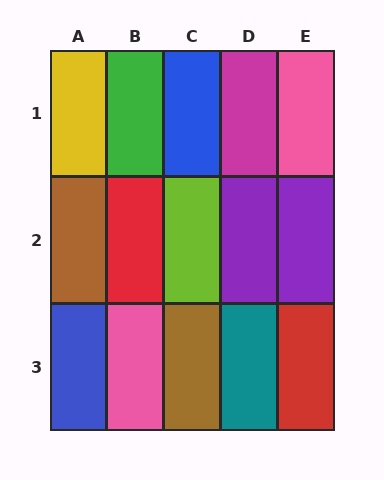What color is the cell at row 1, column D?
Magenta.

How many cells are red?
2 cells are red.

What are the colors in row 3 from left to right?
Blue, pink, brown, teal, red.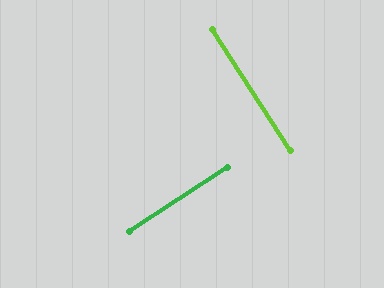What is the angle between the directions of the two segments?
Approximately 89 degrees.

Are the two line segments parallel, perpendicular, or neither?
Perpendicular — they meet at approximately 89°.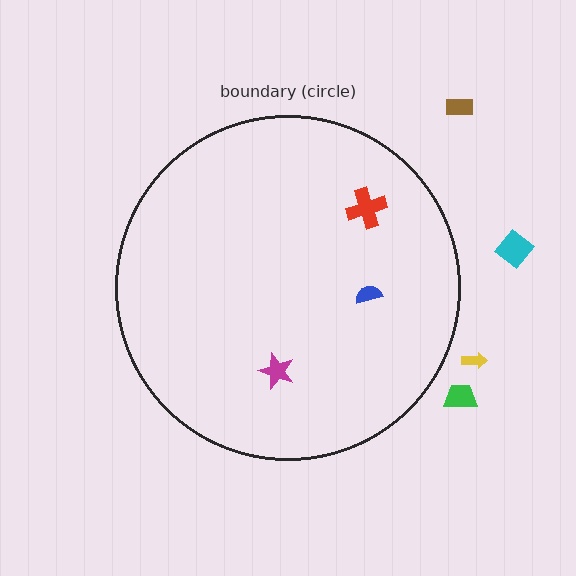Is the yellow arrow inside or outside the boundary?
Outside.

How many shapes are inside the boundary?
3 inside, 4 outside.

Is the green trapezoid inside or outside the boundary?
Outside.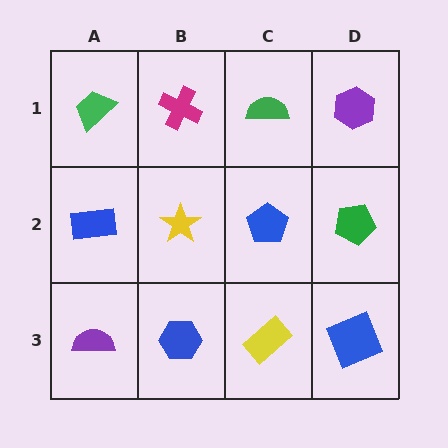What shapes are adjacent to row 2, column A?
A green trapezoid (row 1, column A), a purple semicircle (row 3, column A), a yellow star (row 2, column B).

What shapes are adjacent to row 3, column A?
A blue rectangle (row 2, column A), a blue hexagon (row 3, column B).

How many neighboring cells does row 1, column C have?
3.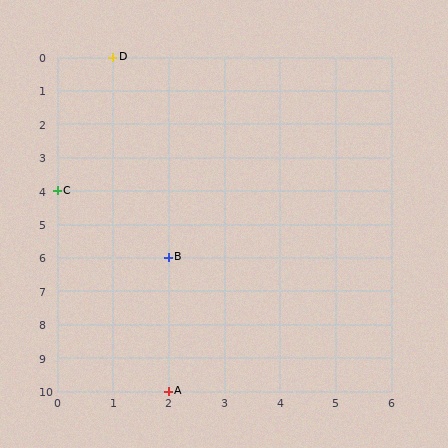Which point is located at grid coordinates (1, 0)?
Point D is at (1, 0).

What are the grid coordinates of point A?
Point A is at grid coordinates (2, 10).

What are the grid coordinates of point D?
Point D is at grid coordinates (1, 0).